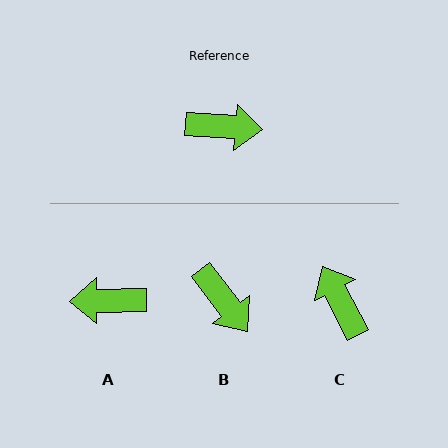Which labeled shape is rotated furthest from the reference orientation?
A, about 175 degrees away.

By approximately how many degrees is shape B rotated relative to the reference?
Approximately 49 degrees clockwise.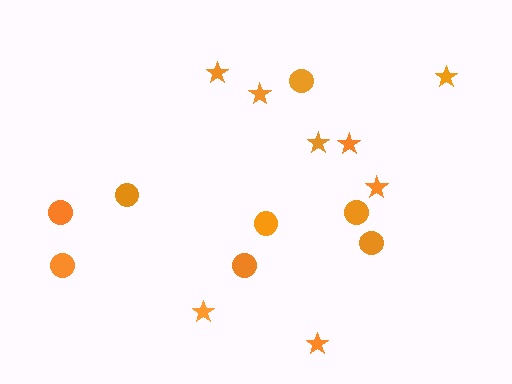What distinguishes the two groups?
There are 2 groups: one group of circles (8) and one group of stars (8).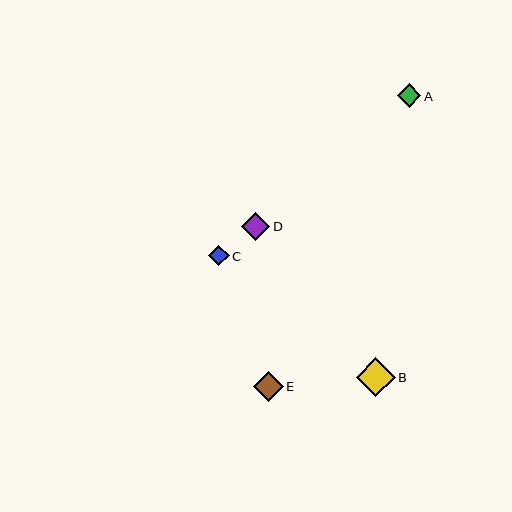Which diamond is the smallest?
Diamond C is the smallest with a size of approximately 20 pixels.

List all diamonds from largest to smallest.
From largest to smallest: B, E, D, A, C.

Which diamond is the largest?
Diamond B is the largest with a size of approximately 39 pixels.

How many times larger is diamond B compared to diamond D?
Diamond B is approximately 1.4 times the size of diamond D.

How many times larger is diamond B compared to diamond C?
Diamond B is approximately 1.9 times the size of diamond C.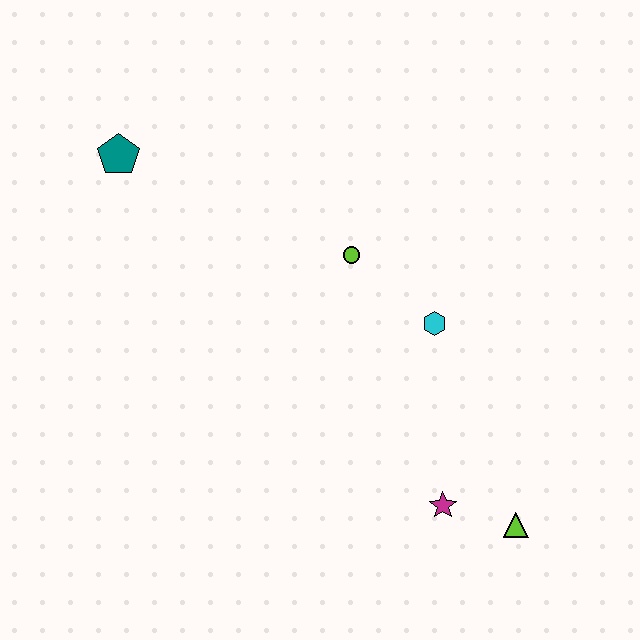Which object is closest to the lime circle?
The cyan hexagon is closest to the lime circle.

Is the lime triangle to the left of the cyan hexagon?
No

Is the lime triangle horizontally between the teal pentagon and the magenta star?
No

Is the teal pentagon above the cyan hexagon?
Yes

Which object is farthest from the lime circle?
The lime triangle is farthest from the lime circle.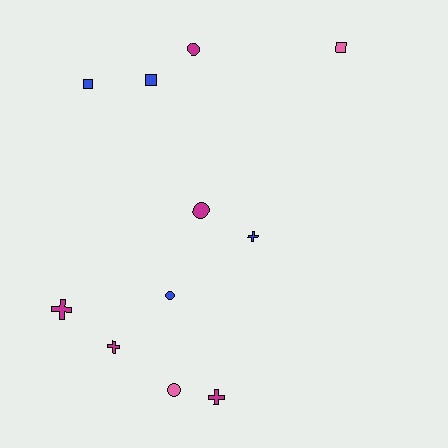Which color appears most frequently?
Magenta, with 5 objects.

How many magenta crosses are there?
There are 3 magenta crosses.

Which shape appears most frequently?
Cross, with 4 objects.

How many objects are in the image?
There are 11 objects.